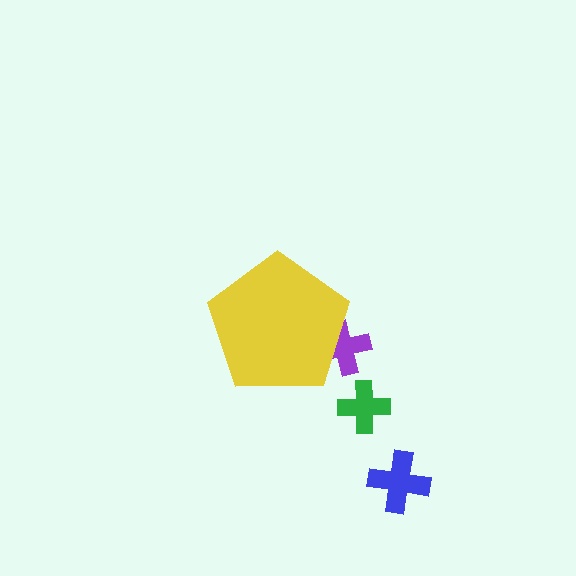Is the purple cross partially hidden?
Yes, the purple cross is partially hidden behind the yellow pentagon.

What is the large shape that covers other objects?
A yellow pentagon.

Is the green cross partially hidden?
No, the green cross is fully visible.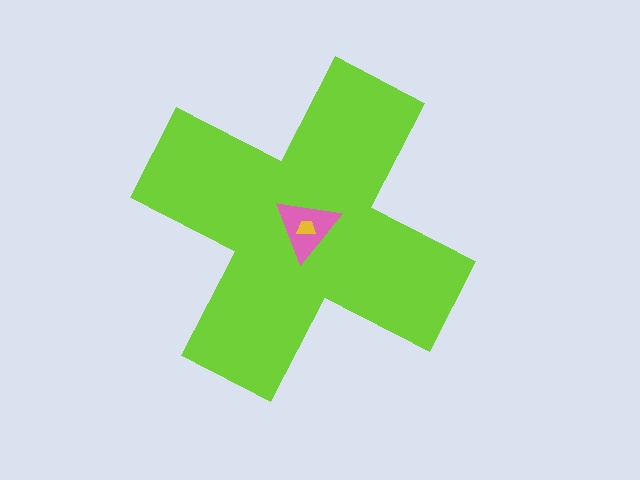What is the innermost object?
The yellow trapezoid.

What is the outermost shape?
The lime cross.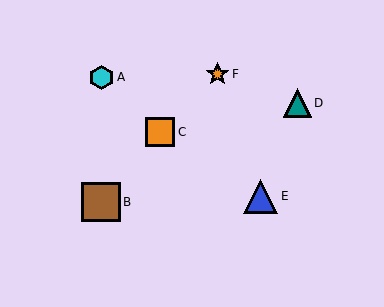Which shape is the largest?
The brown square (labeled B) is the largest.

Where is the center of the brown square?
The center of the brown square is at (101, 202).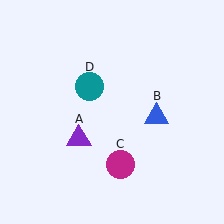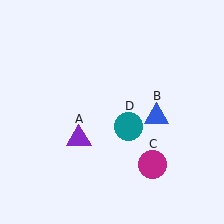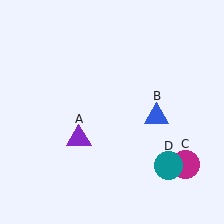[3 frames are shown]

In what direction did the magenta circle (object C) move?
The magenta circle (object C) moved right.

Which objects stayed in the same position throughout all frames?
Purple triangle (object A) and blue triangle (object B) remained stationary.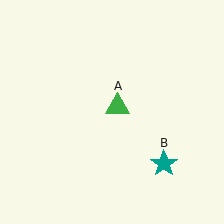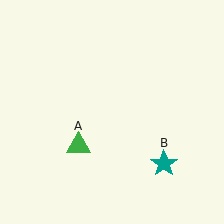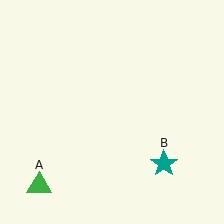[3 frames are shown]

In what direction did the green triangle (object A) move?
The green triangle (object A) moved down and to the left.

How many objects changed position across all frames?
1 object changed position: green triangle (object A).